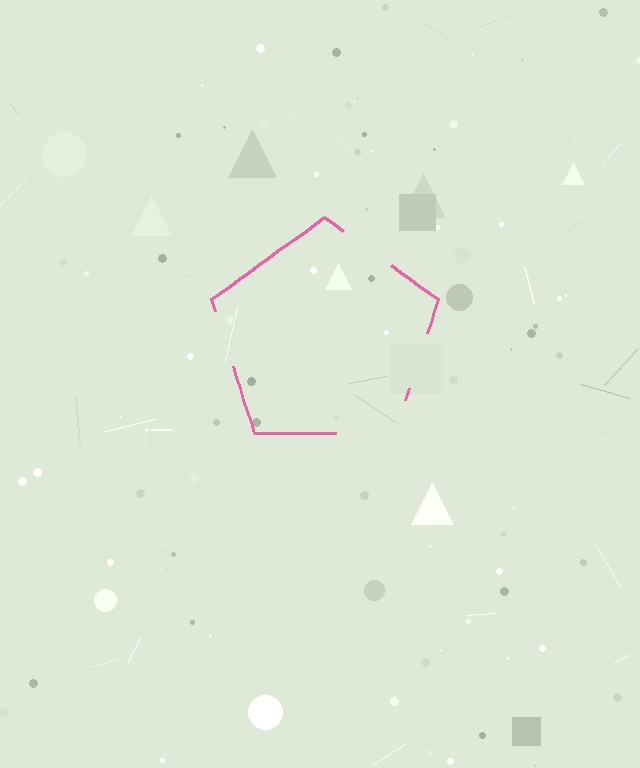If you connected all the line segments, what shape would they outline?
They would outline a pentagon.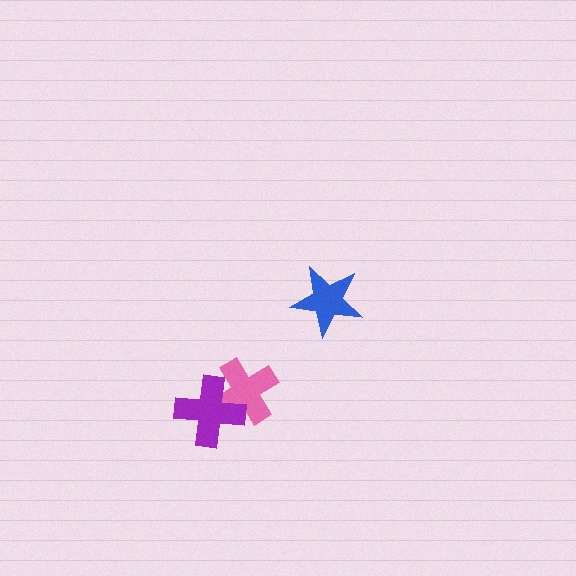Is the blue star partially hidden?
No, no other shape covers it.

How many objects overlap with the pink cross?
1 object overlaps with the pink cross.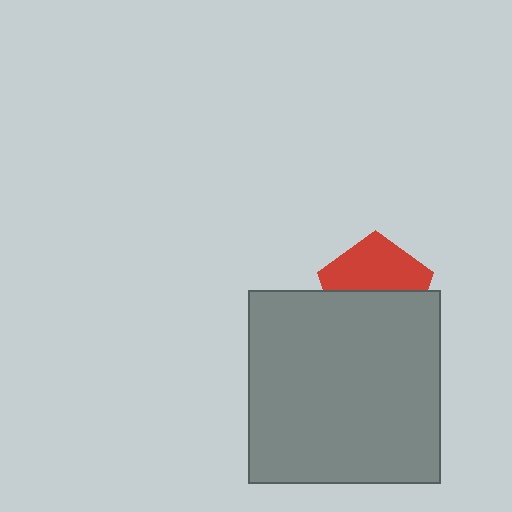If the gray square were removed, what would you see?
You would see the complete red pentagon.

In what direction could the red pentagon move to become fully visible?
The red pentagon could move up. That would shift it out from behind the gray square entirely.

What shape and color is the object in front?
The object in front is a gray square.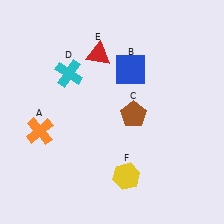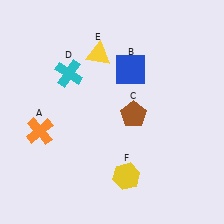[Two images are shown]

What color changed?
The triangle (E) changed from red in Image 1 to yellow in Image 2.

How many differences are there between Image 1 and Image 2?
There is 1 difference between the two images.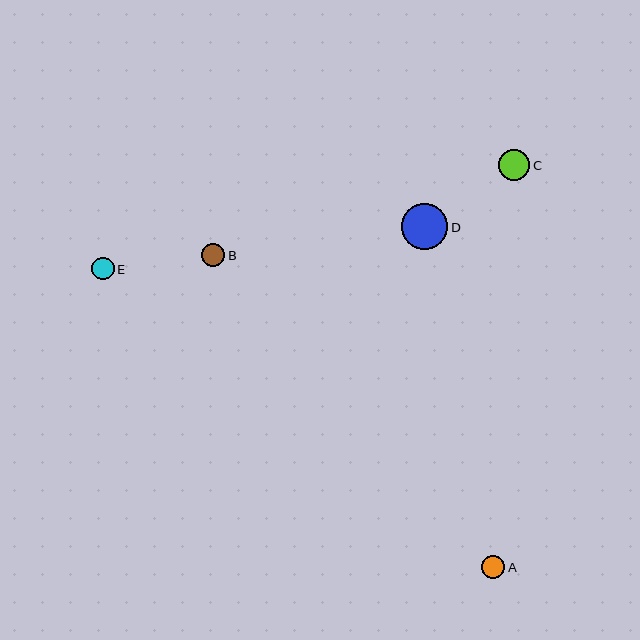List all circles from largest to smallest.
From largest to smallest: D, C, B, A, E.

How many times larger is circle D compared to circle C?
Circle D is approximately 1.5 times the size of circle C.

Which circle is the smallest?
Circle E is the smallest with a size of approximately 22 pixels.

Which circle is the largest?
Circle D is the largest with a size of approximately 46 pixels.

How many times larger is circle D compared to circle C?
Circle D is approximately 1.5 times the size of circle C.